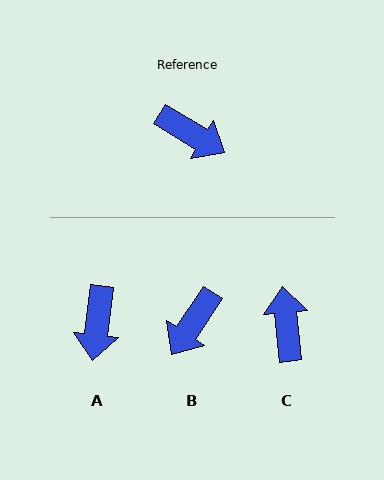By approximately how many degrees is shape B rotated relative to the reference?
Approximately 93 degrees clockwise.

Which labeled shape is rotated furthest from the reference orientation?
C, about 127 degrees away.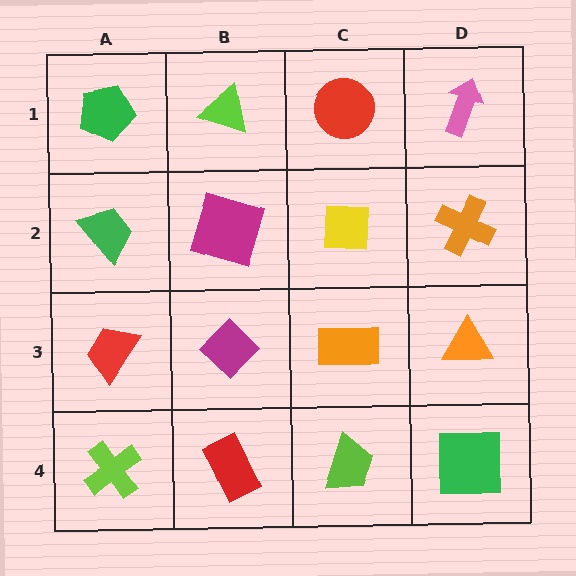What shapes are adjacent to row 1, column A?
A green trapezoid (row 2, column A), a lime triangle (row 1, column B).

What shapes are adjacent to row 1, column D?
An orange cross (row 2, column D), a red circle (row 1, column C).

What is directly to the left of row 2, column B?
A green trapezoid.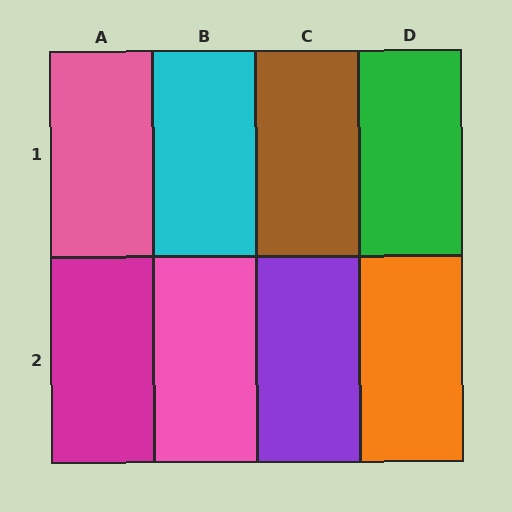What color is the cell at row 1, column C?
Brown.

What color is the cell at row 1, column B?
Cyan.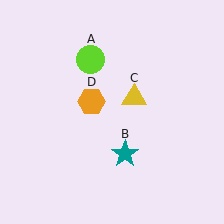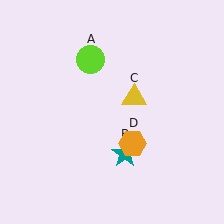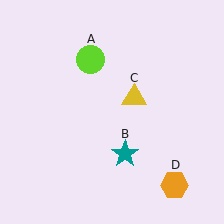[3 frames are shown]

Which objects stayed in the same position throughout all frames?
Lime circle (object A) and teal star (object B) and yellow triangle (object C) remained stationary.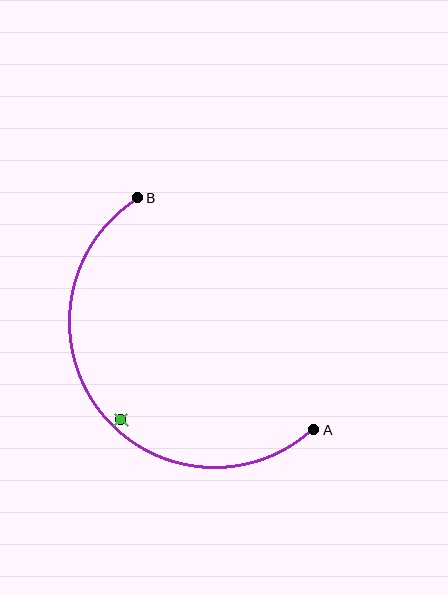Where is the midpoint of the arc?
The arc midpoint is the point on the curve farthest from the straight line joining A and B. It sits below and to the left of that line.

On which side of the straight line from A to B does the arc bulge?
The arc bulges below and to the left of the straight line connecting A and B.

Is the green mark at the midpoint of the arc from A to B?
No — the green mark does not lie on the arc at all. It sits slightly inside the curve.